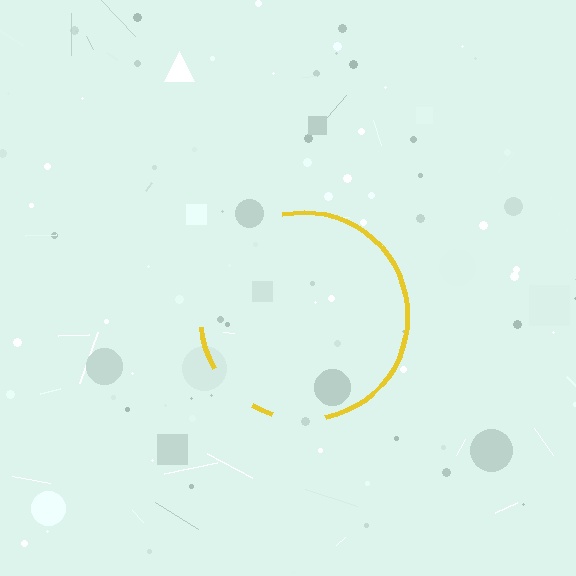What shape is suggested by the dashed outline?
The dashed outline suggests a circle.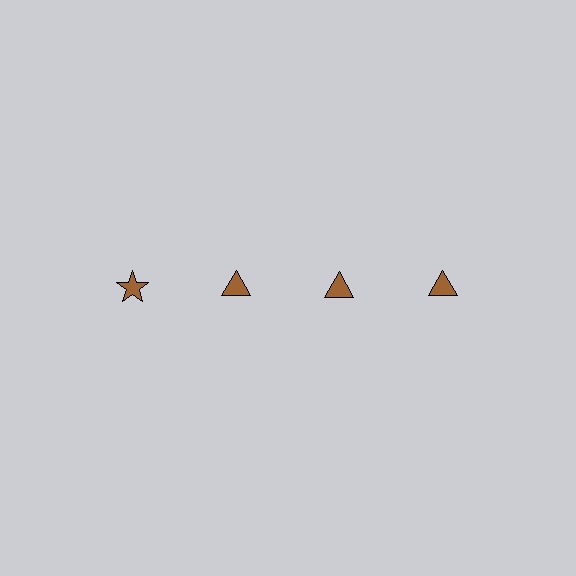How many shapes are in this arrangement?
There are 4 shapes arranged in a grid pattern.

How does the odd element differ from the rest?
It has a different shape: star instead of triangle.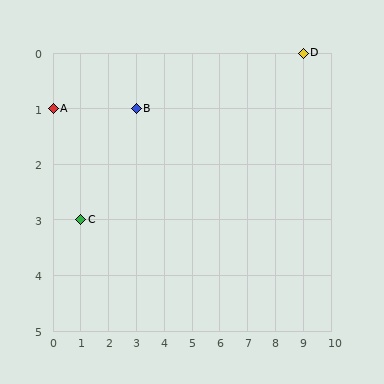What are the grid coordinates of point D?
Point D is at grid coordinates (9, 0).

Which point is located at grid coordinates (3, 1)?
Point B is at (3, 1).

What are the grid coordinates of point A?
Point A is at grid coordinates (0, 1).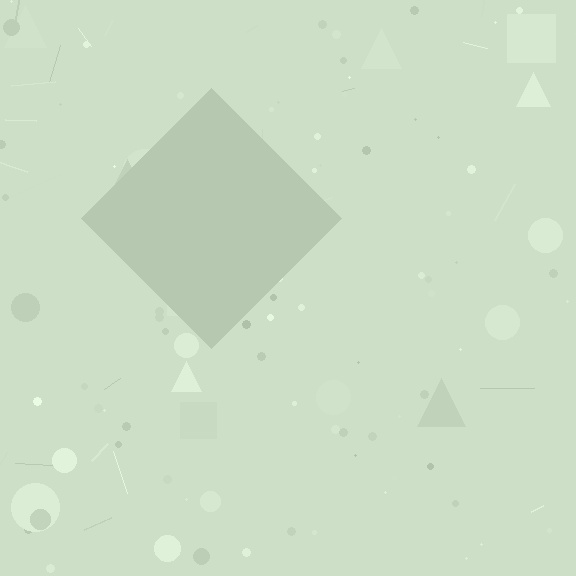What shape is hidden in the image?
A diamond is hidden in the image.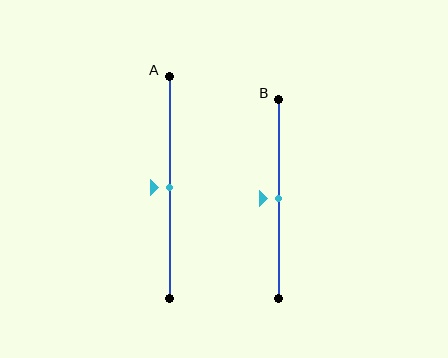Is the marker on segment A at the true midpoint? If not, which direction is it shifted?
Yes, the marker on segment A is at the true midpoint.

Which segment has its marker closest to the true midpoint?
Segment A has its marker closest to the true midpoint.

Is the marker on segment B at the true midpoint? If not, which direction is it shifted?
Yes, the marker on segment B is at the true midpoint.